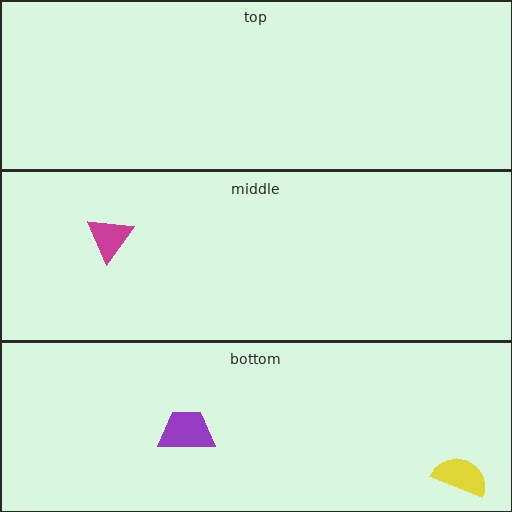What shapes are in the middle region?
The magenta triangle.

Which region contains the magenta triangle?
The middle region.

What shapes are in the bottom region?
The purple trapezoid, the yellow semicircle.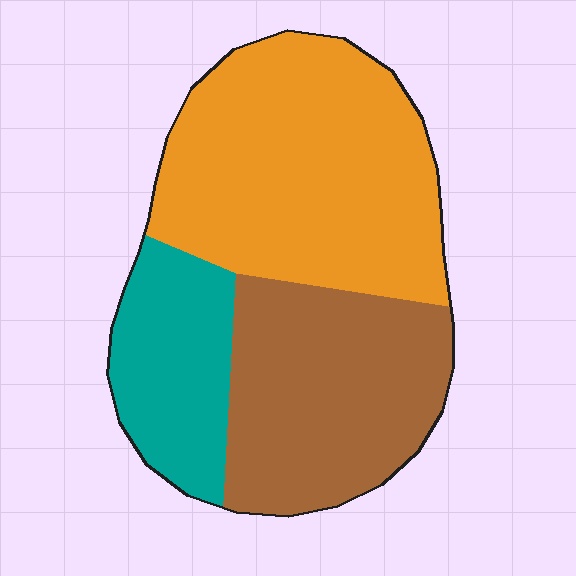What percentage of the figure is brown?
Brown takes up about one third (1/3) of the figure.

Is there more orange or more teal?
Orange.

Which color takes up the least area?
Teal, at roughly 20%.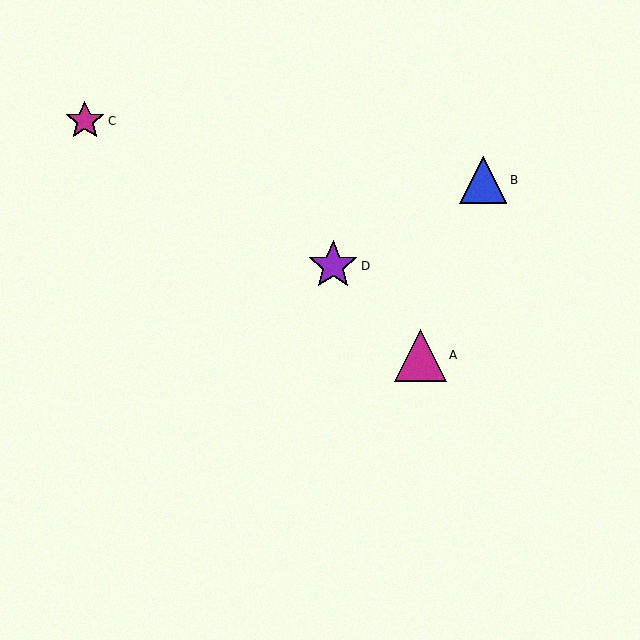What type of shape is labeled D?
Shape D is a purple star.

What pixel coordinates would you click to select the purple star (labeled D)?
Click at (333, 266) to select the purple star D.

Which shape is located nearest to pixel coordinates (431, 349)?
The magenta triangle (labeled A) at (420, 355) is nearest to that location.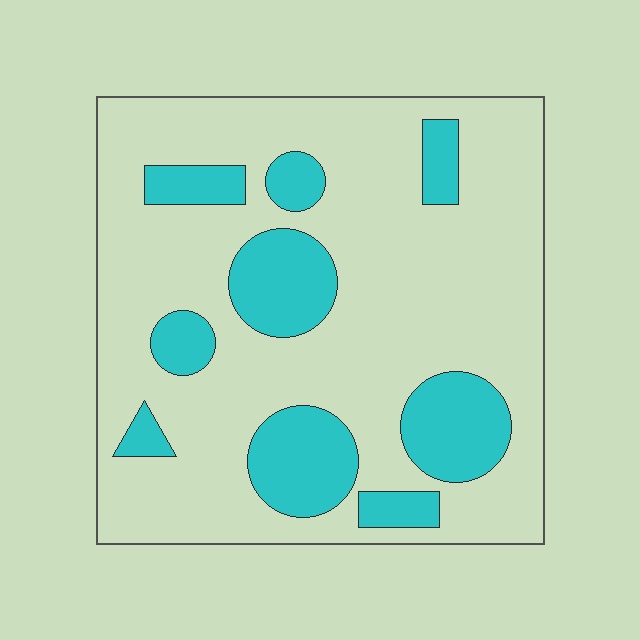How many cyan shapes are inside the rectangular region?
9.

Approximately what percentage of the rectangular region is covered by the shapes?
Approximately 25%.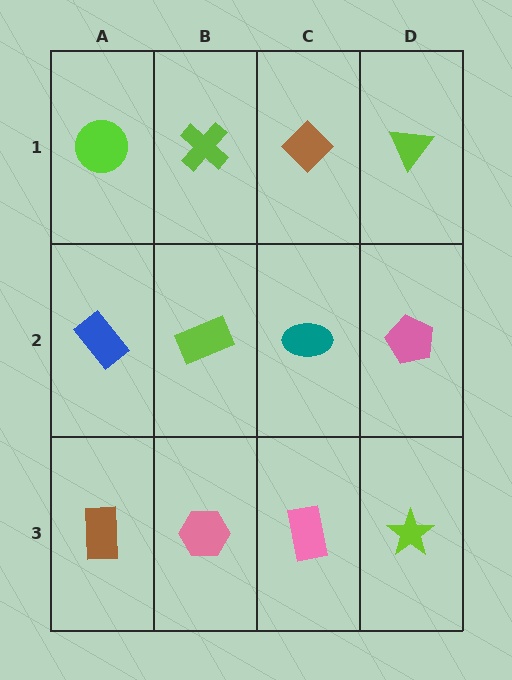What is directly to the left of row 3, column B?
A brown rectangle.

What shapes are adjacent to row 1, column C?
A teal ellipse (row 2, column C), a lime cross (row 1, column B), a lime triangle (row 1, column D).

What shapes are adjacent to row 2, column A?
A lime circle (row 1, column A), a brown rectangle (row 3, column A), a lime rectangle (row 2, column B).